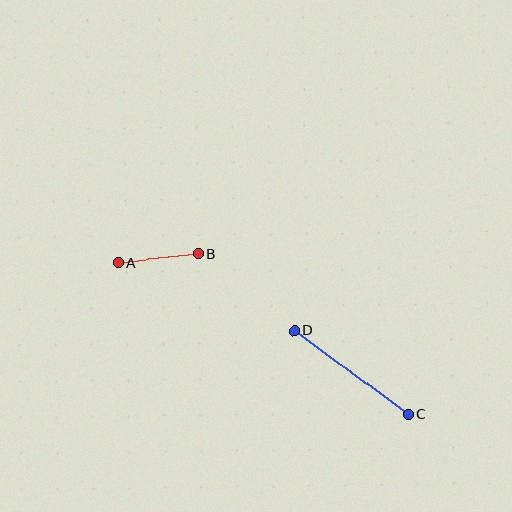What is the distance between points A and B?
The distance is approximately 81 pixels.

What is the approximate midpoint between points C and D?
The midpoint is at approximately (351, 372) pixels.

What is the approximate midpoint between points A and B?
The midpoint is at approximately (158, 258) pixels.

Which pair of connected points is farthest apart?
Points C and D are farthest apart.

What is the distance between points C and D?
The distance is approximately 141 pixels.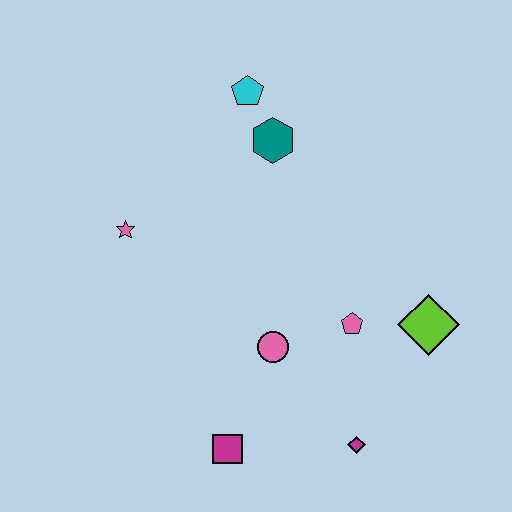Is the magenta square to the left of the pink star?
No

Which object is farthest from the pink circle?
The cyan pentagon is farthest from the pink circle.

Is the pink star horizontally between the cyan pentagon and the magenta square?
No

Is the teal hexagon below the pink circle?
No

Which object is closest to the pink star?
The teal hexagon is closest to the pink star.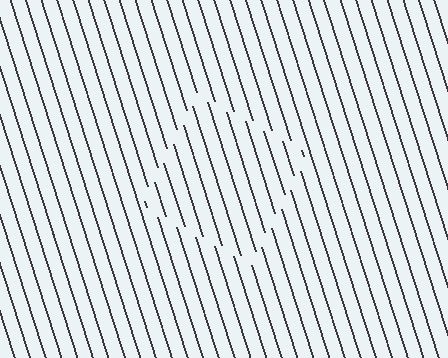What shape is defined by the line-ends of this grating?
An illusory square. The interior of the shape contains the same grating, shifted by half a period — the contour is defined by the phase discontinuity where line-ends from the inner and outer gratings abut.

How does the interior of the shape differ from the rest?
The interior of the shape contains the same grating, shifted by half a period — the contour is defined by the phase discontinuity where line-ends from the inner and outer gratings abut.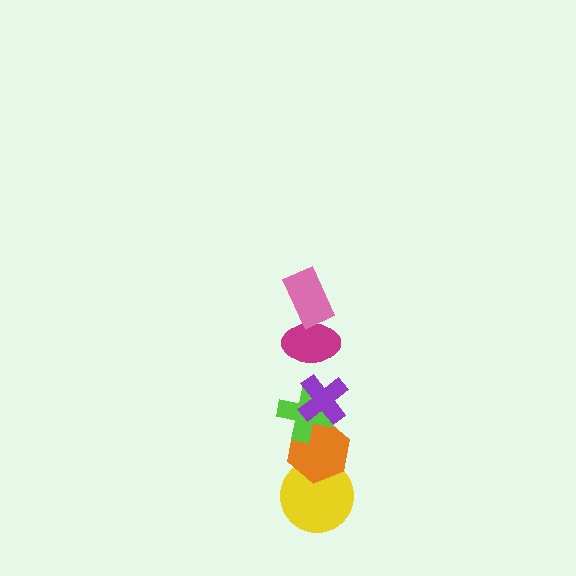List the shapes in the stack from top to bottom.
From top to bottom: the pink rectangle, the magenta ellipse, the purple cross, the lime cross, the orange hexagon, the yellow circle.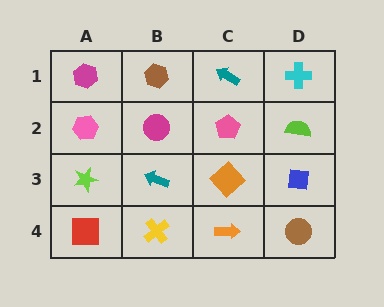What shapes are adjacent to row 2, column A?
A magenta hexagon (row 1, column A), a lime star (row 3, column A), a magenta circle (row 2, column B).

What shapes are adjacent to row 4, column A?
A lime star (row 3, column A), a yellow cross (row 4, column B).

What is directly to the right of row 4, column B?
An orange arrow.